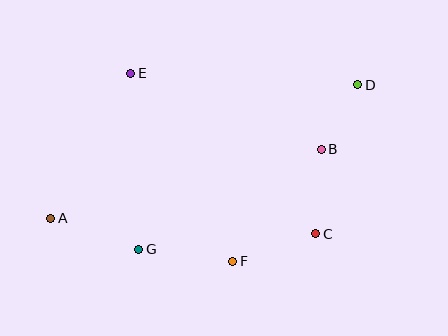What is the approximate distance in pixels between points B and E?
The distance between B and E is approximately 205 pixels.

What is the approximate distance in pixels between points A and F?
The distance between A and F is approximately 187 pixels.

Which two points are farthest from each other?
Points A and D are farthest from each other.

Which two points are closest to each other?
Points B and D are closest to each other.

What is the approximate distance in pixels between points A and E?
The distance between A and E is approximately 165 pixels.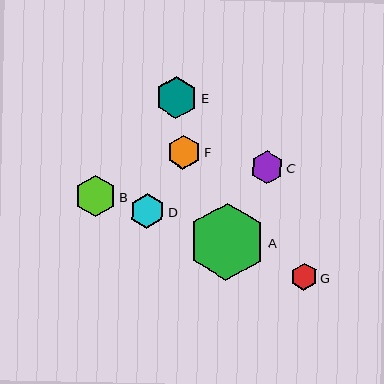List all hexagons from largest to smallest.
From largest to smallest: A, E, B, D, F, C, G.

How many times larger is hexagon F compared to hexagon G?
Hexagon F is approximately 1.2 times the size of hexagon G.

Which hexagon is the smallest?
Hexagon G is the smallest with a size of approximately 27 pixels.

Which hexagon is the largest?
Hexagon A is the largest with a size of approximately 77 pixels.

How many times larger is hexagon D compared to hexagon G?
Hexagon D is approximately 1.3 times the size of hexagon G.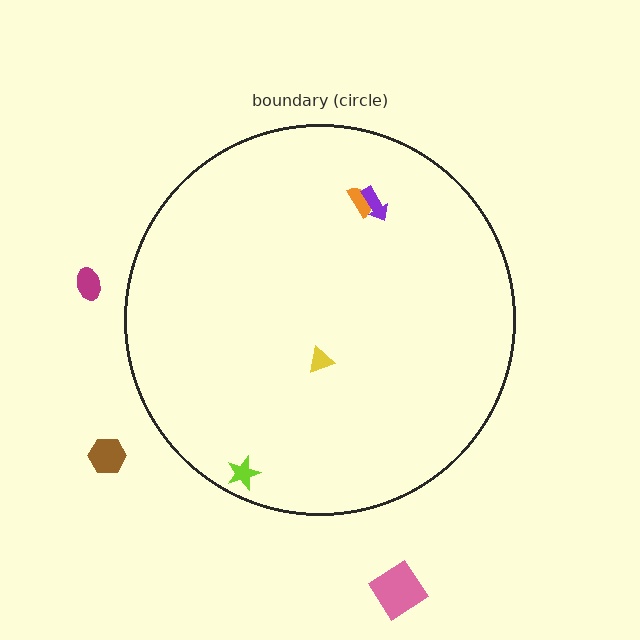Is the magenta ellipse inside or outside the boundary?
Outside.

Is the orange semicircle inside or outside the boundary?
Inside.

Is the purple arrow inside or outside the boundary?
Inside.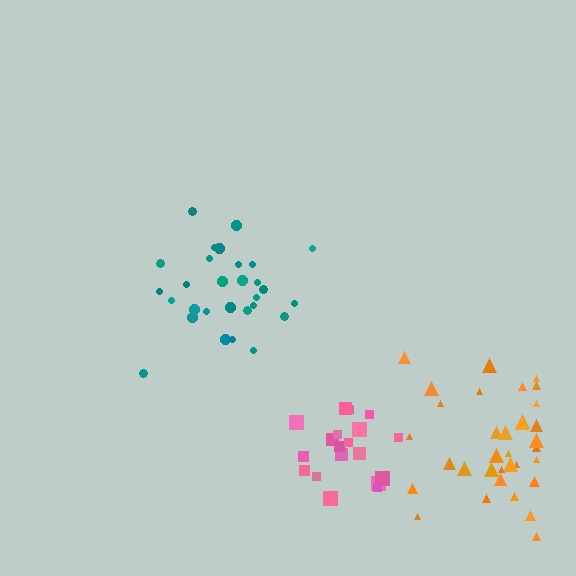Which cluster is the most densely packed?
Pink.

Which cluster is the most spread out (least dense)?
Orange.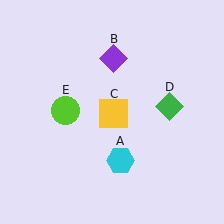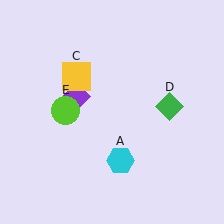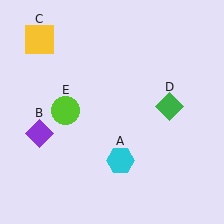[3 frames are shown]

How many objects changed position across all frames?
2 objects changed position: purple diamond (object B), yellow square (object C).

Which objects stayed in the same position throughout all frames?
Cyan hexagon (object A) and green diamond (object D) and lime circle (object E) remained stationary.